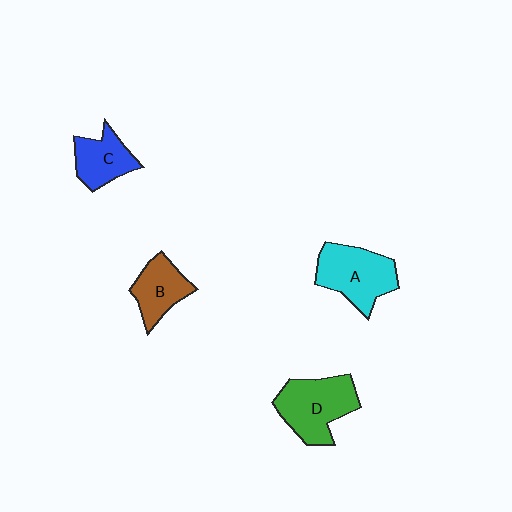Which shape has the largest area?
Shape D (green).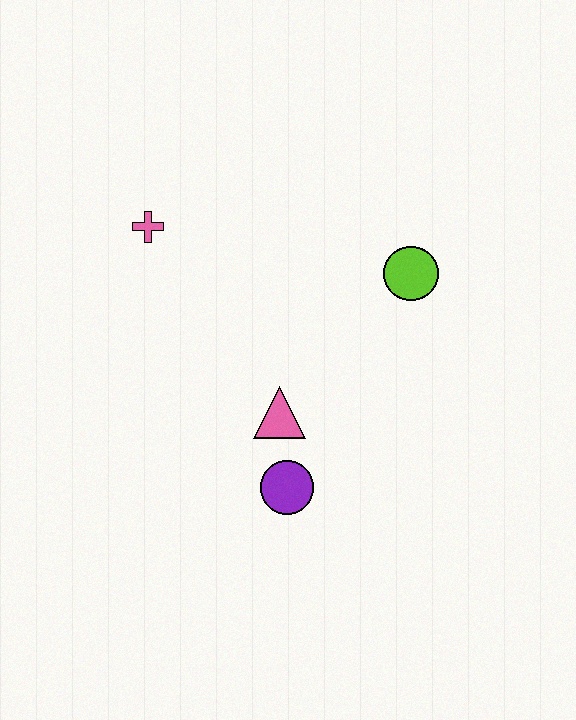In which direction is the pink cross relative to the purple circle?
The pink cross is above the purple circle.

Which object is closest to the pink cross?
The pink triangle is closest to the pink cross.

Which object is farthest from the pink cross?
The purple circle is farthest from the pink cross.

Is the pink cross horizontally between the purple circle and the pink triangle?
No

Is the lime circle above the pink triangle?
Yes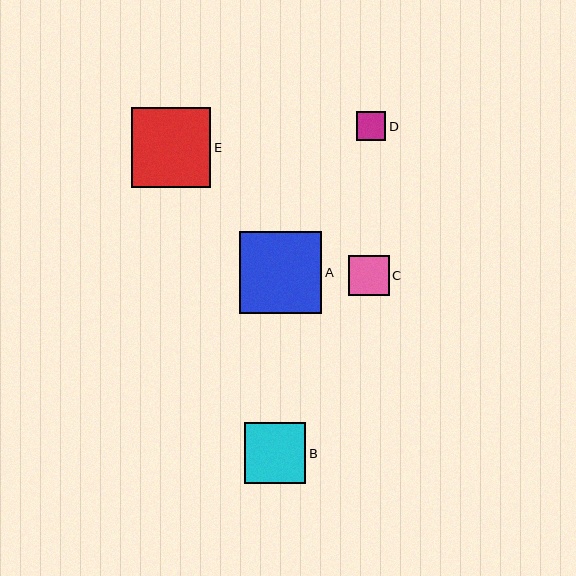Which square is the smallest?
Square D is the smallest with a size of approximately 29 pixels.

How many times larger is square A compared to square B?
Square A is approximately 1.4 times the size of square B.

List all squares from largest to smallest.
From largest to smallest: A, E, B, C, D.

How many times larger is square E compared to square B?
Square E is approximately 1.3 times the size of square B.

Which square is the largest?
Square A is the largest with a size of approximately 83 pixels.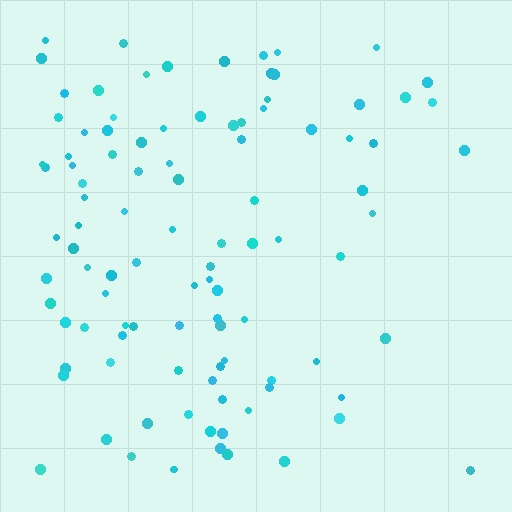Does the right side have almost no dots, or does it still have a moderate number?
Still a moderate number, just noticeably fewer than the left.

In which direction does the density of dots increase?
From right to left, with the left side densest.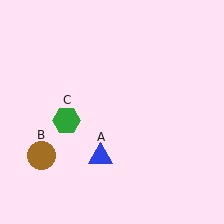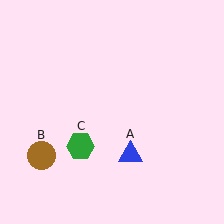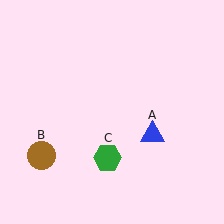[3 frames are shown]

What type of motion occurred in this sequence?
The blue triangle (object A), green hexagon (object C) rotated counterclockwise around the center of the scene.